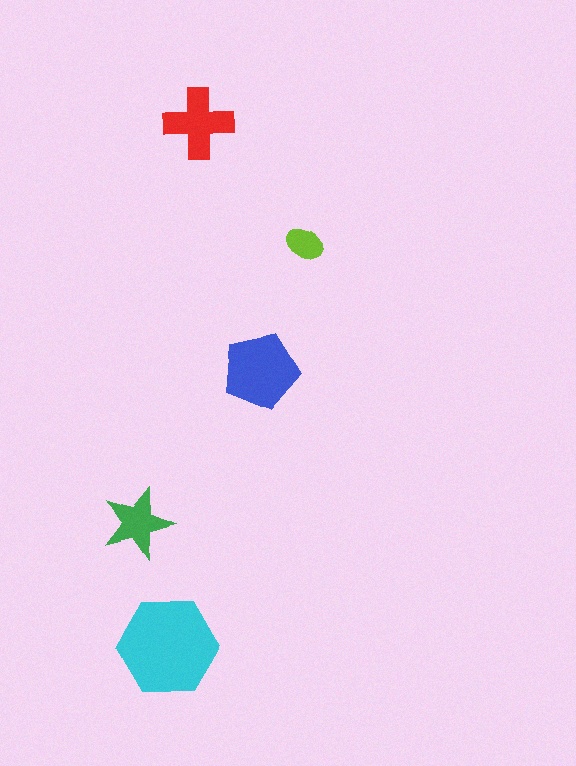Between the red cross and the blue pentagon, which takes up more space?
The blue pentagon.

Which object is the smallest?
The lime ellipse.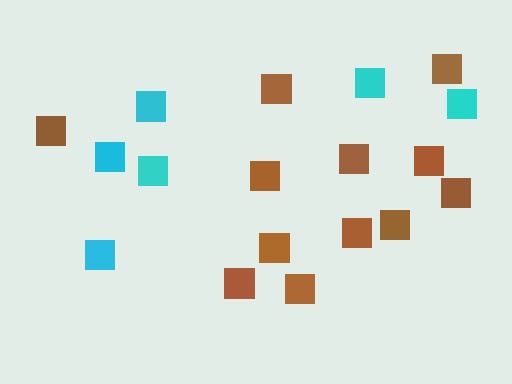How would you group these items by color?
There are 2 groups: one group of cyan squares (6) and one group of brown squares (12).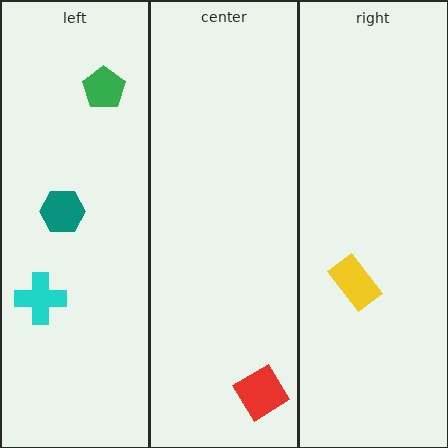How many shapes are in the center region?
1.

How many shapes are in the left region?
3.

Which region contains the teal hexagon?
The left region.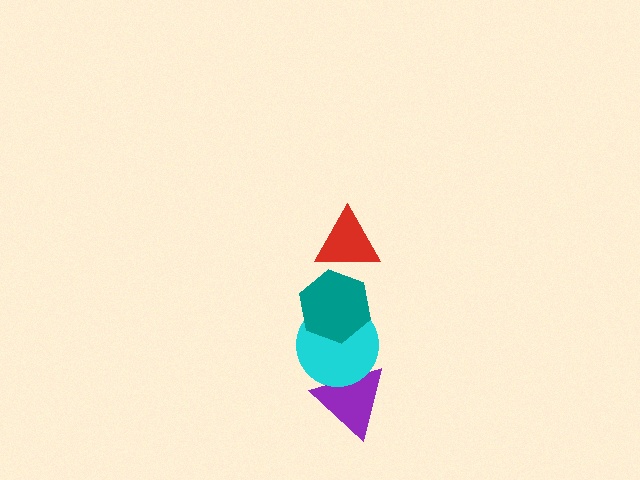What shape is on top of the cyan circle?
The teal hexagon is on top of the cyan circle.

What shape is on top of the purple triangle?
The cyan circle is on top of the purple triangle.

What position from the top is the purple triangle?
The purple triangle is 4th from the top.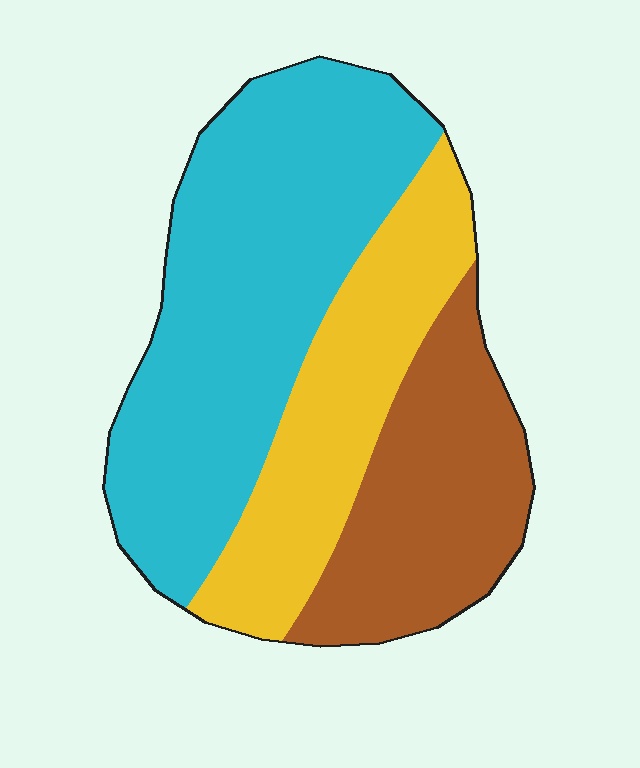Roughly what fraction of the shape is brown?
Brown covers about 25% of the shape.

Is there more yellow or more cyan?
Cyan.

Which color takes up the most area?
Cyan, at roughly 50%.